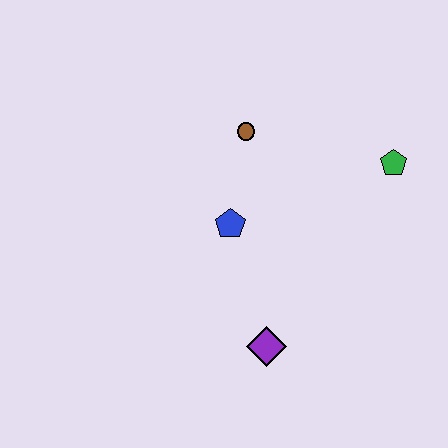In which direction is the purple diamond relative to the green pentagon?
The purple diamond is below the green pentagon.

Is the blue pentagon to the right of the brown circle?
No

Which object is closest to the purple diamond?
The blue pentagon is closest to the purple diamond.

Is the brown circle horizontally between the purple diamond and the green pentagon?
No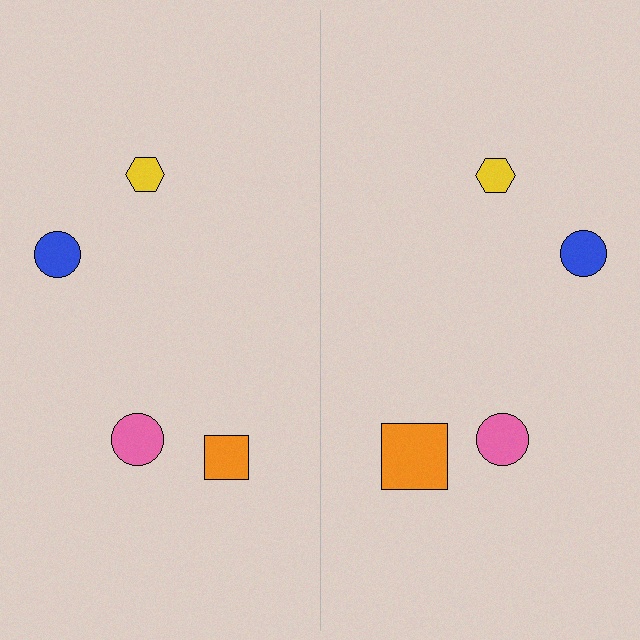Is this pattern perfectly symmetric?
No, the pattern is not perfectly symmetric. The orange square on the right side has a different size than its mirror counterpart.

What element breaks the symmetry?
The orange square on the right side has a different size than its mirror counterpart.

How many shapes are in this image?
There are 8 shapes in this image.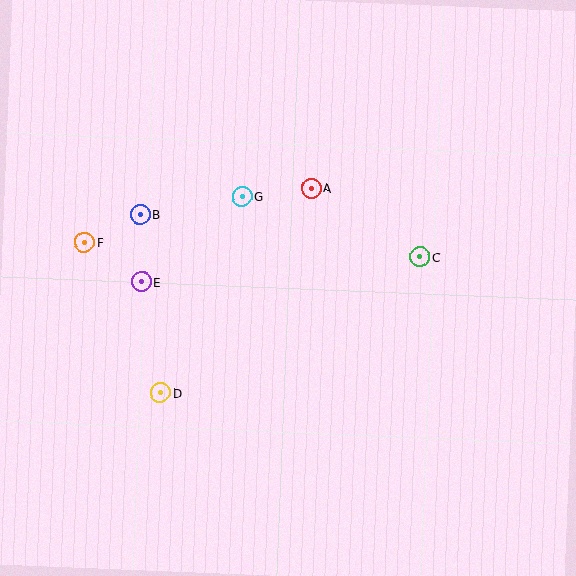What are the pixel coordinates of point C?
Point C is at (420, 257).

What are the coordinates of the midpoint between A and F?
The midpoint between A and F is at (198, 215).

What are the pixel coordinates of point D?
Point D is at (161, 392).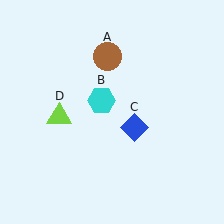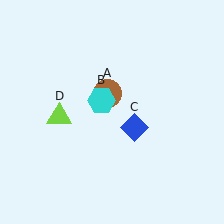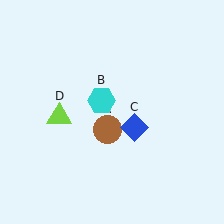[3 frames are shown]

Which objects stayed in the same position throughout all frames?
Cyan hexagon (object B) and blue diamond (object C) and lime triangle (object D) remained stationary.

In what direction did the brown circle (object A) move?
The brown circle (object A) moved down.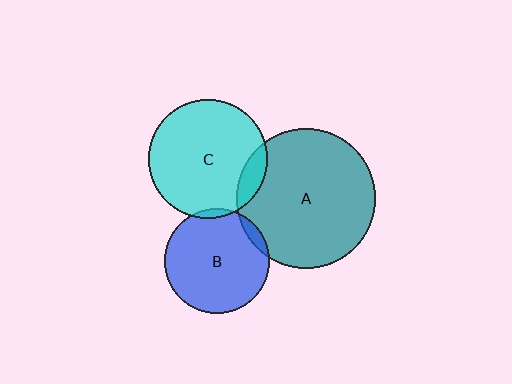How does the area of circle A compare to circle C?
Approximately 1.4 times.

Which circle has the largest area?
Circle A (teal).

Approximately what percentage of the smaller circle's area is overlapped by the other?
Approximately 5%.